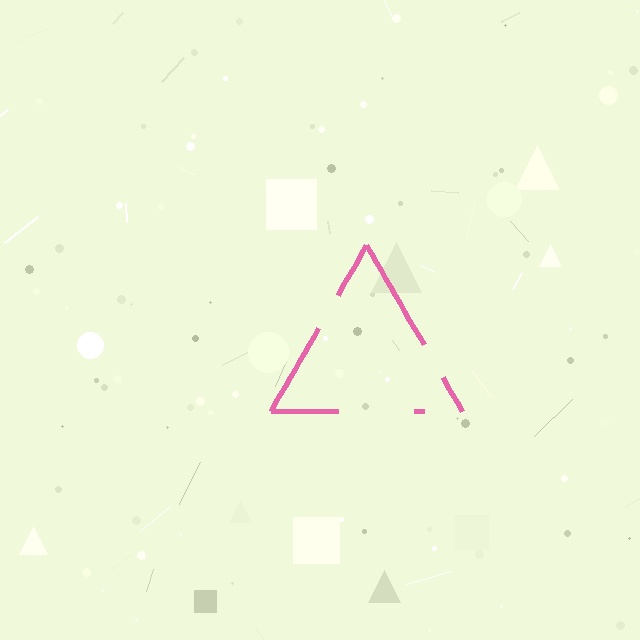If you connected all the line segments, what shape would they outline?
They would outline a triangle.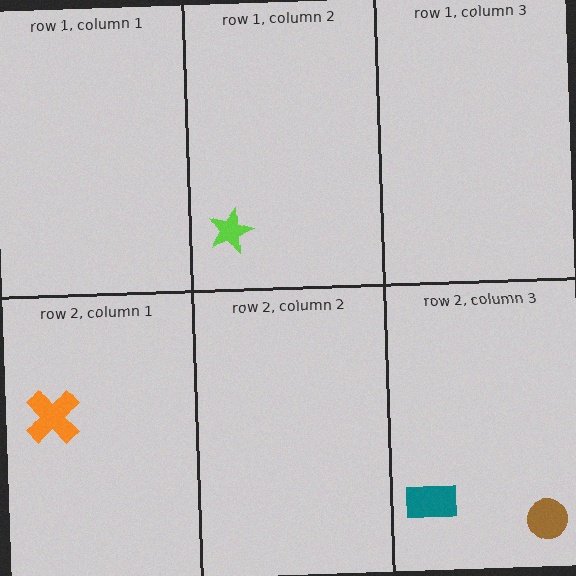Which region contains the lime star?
The row 1, column 2 region.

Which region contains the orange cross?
The row 2, column 1 region.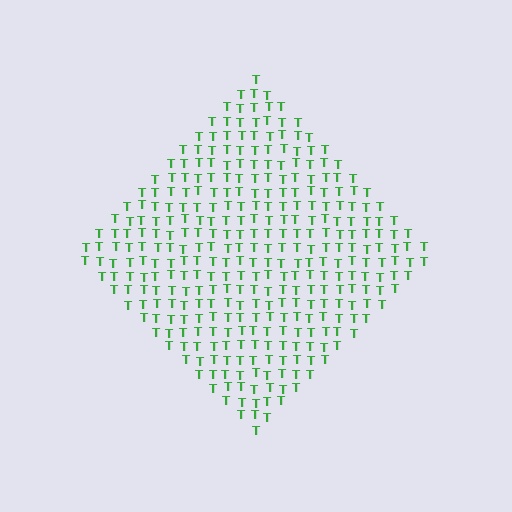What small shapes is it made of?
It is made of small letter T's.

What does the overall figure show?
The overall figure shows a diamond.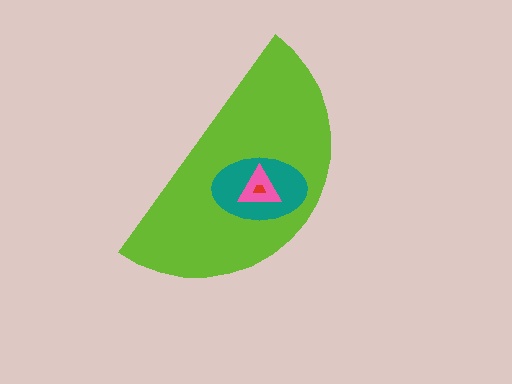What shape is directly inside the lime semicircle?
The teal ellipse.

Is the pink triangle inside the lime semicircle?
Yes.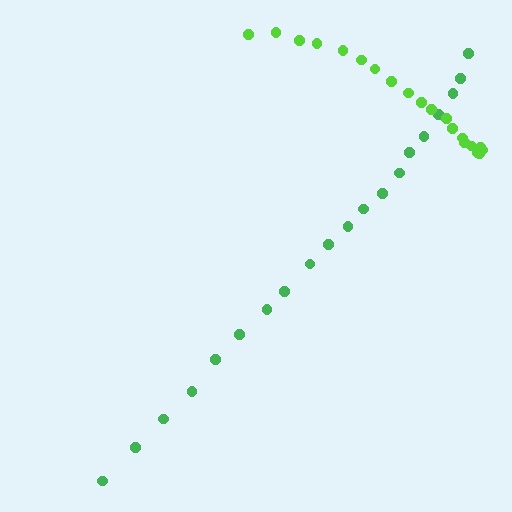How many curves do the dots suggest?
There are 2 distinct paths.